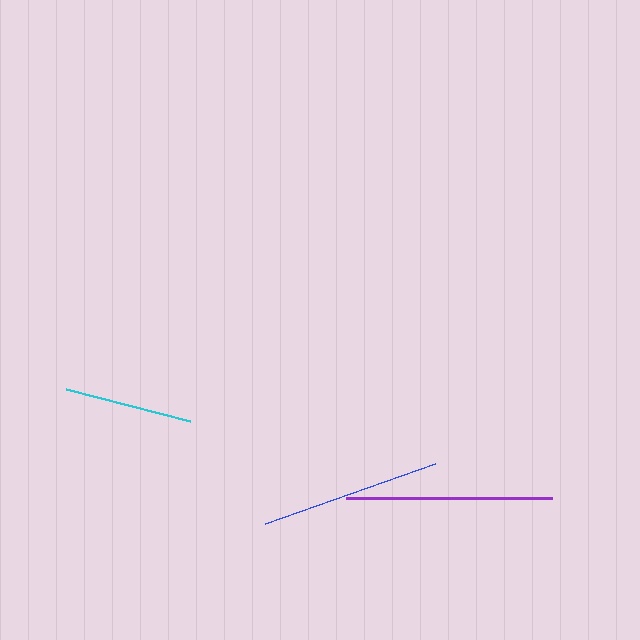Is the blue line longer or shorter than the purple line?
The purple line is longer than the blue line.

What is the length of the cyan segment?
The cyan segment is approximately 129 pixels long.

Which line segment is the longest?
The purple line is the longest at approximately 206 pixels.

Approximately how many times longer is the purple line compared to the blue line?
The purple line is approximately 1.1 times the length of the blue line.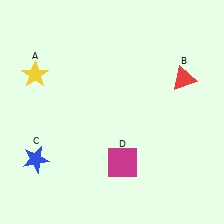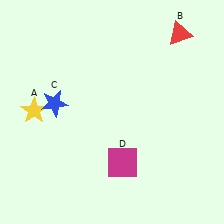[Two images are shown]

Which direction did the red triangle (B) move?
The red triangle (B) moved up.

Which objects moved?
The objects that moved are: the yellow star (A), the red triangle (B), the blue star (C).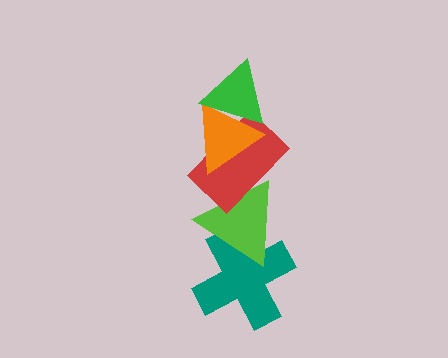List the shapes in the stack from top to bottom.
From top to bottom: the green triangle, the orange triangle, the red rectangle, the lime triangle, the teal cross.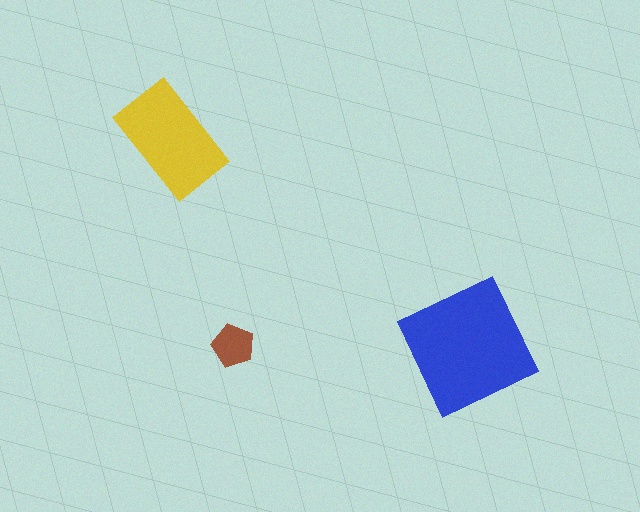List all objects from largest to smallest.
The blue square, the yellow rectangle, the brown pentagon.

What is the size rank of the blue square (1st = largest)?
1st.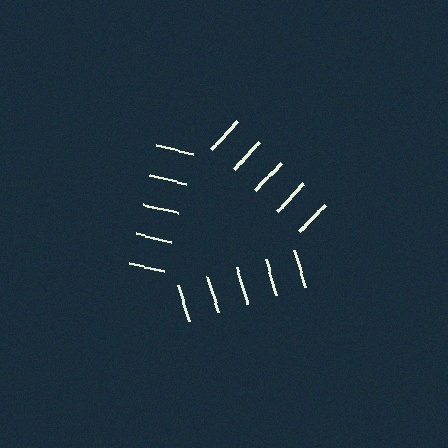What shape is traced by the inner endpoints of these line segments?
An illusory triangle — the line segments terminate on its edges but no continuous stroke is drawn.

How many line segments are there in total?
15 — 5 along each of the 3 edges.